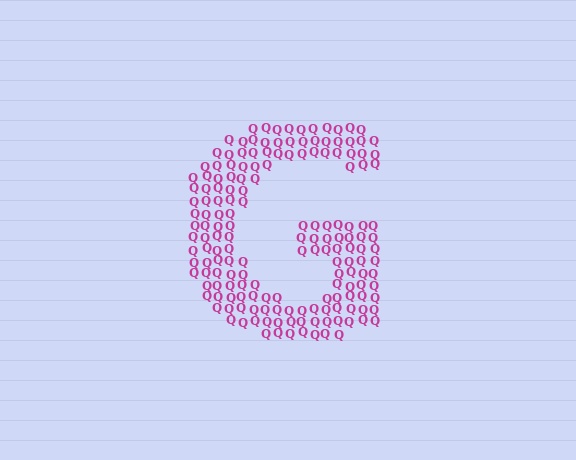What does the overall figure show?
The overall figure shows the letter G.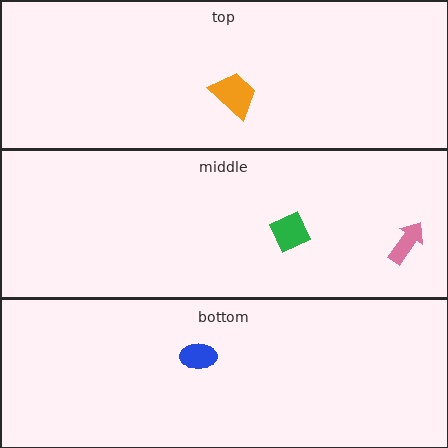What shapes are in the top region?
The orange trapezoid.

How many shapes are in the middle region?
2.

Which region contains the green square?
The middle region.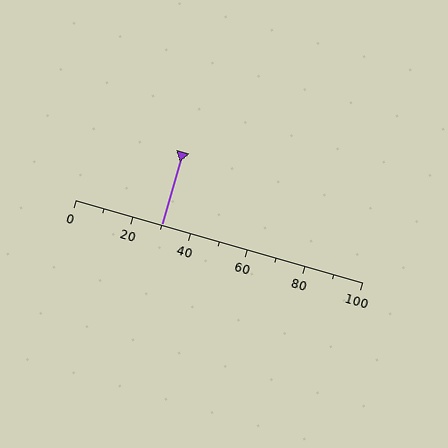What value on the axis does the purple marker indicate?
The marker indicates approximately 30.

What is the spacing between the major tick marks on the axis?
The major ticks are spaced 20 apart.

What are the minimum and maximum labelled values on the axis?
The axis runs from 0 to 100.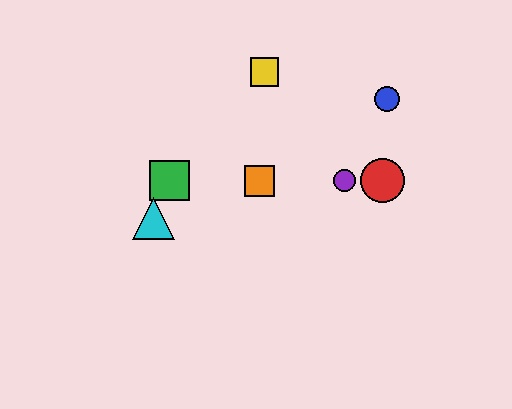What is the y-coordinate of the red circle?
The red circle is at y≈181.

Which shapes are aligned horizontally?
The red circle, the green square, the purple circle, the orange square are aligned horizontally.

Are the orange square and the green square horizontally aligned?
Yes, both are at y≈181.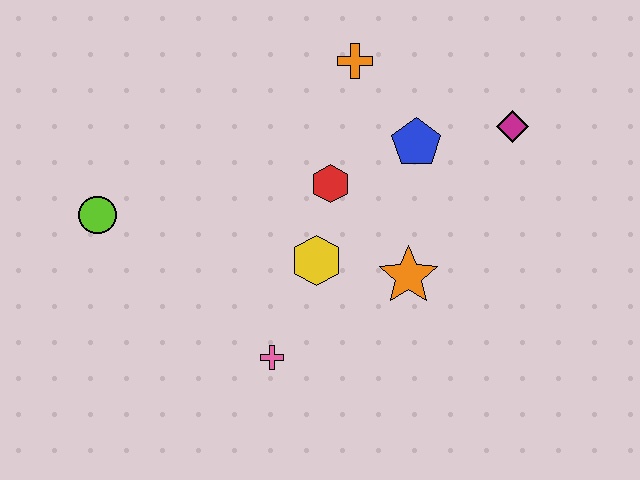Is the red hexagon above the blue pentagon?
No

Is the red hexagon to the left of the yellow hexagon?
No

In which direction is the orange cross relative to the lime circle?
The orange cross is to the right of the lime circle.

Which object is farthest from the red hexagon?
The lime circle is farthest from the red hexagon.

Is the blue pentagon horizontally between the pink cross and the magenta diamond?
Yes